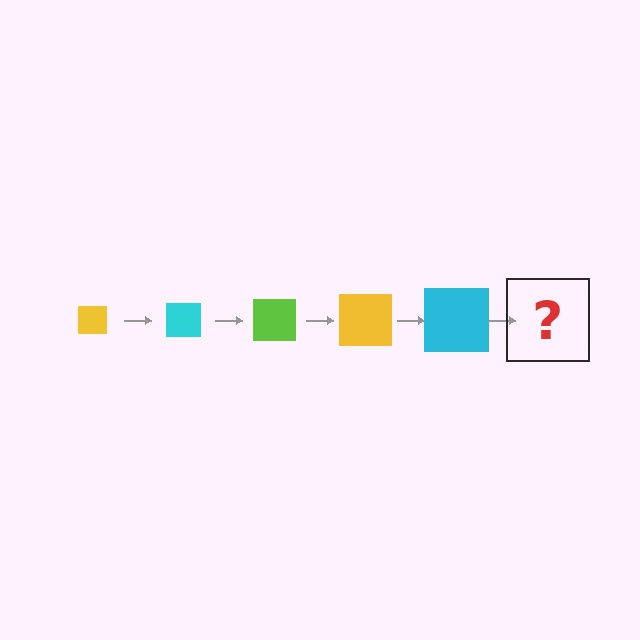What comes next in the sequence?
The next element should be a lime square, larger than the previous one.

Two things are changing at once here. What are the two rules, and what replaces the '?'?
The two rules are that the square grows larger each step and the color cycles through yellow, cyan, and lime. The '?' should be a lime square, larger than the previous one.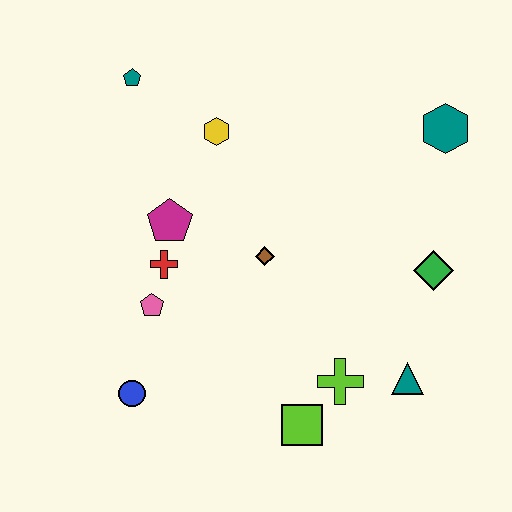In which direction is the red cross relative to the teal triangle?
The red cross is to the left of the teal triangle.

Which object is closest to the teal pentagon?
The yellow hexagon is closest to the teal pentagon.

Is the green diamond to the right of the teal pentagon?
Yes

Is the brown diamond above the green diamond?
Yes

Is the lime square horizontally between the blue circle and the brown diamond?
No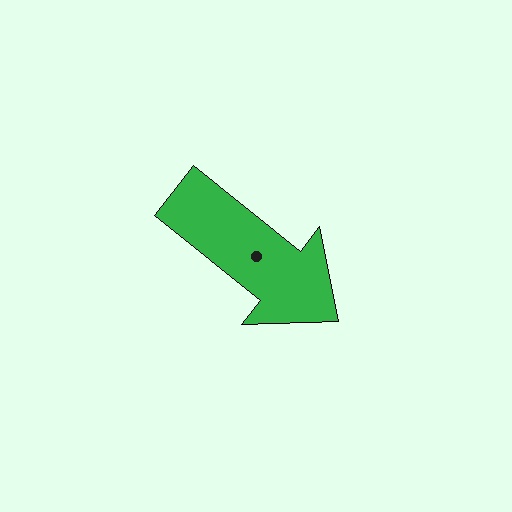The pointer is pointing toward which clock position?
Roughly 4 o'clock.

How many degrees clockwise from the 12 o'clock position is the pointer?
Approximately 129 degrees.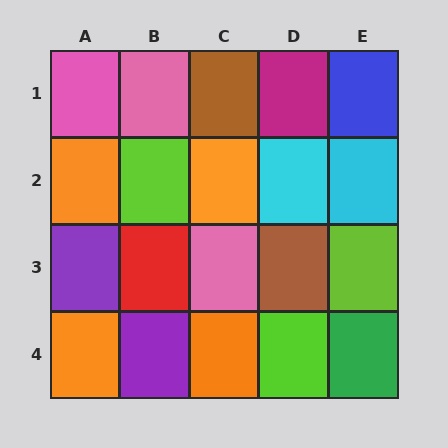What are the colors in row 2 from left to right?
Orange, lime, orange, cyan, cyan.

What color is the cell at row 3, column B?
Red.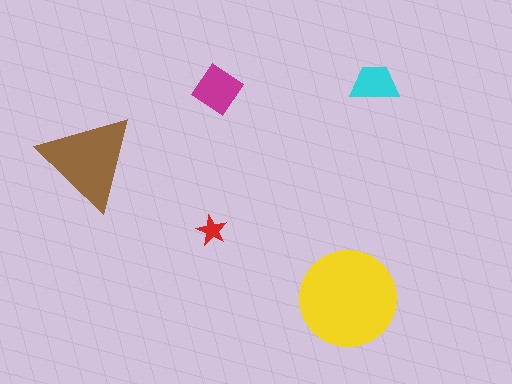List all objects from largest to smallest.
The yellow circle, the brown triangle, the magenta diamond, the cyan trapezoid, the red star.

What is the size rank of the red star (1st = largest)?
5th.